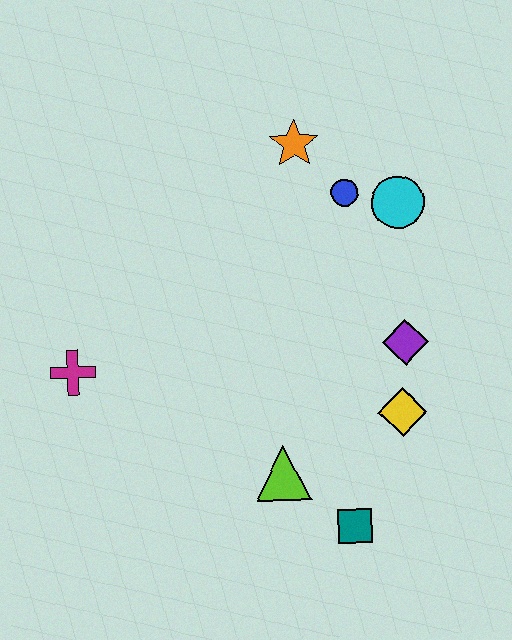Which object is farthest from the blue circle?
The teal square is farthest from the blue circle.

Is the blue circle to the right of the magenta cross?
Yes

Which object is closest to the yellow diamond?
The purple diamond is closest to the yellow diamond.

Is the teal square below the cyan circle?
Yes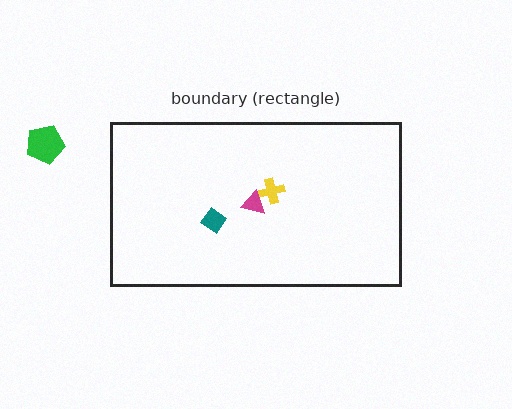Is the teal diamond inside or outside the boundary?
Inside.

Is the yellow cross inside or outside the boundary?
Inside.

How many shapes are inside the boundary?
3 inside, 1 outside.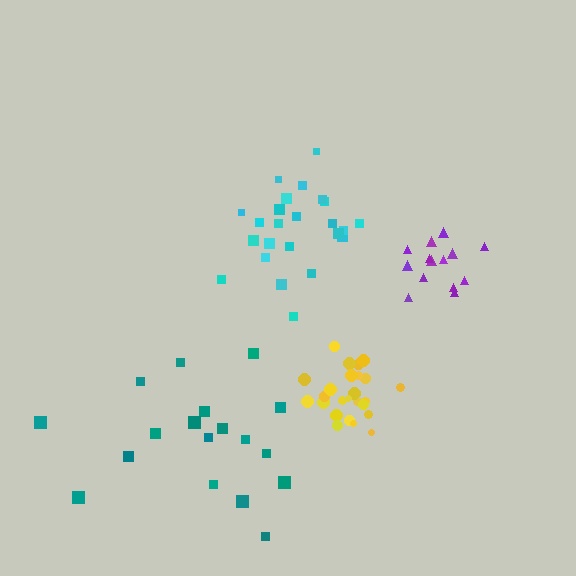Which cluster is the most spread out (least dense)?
Teal.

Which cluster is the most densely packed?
Yellow.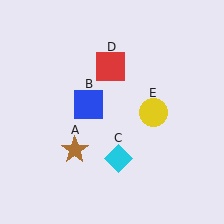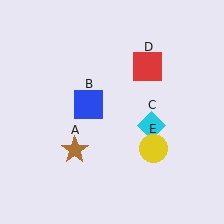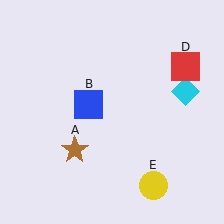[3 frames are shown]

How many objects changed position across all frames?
3 objects changed position: cyan diamond (object C), red square (object D), yellow circle (object E).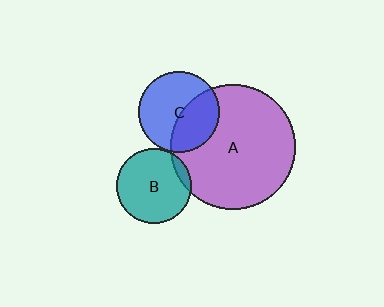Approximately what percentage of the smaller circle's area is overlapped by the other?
Approximately 10%.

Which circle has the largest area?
Circle A (purple).